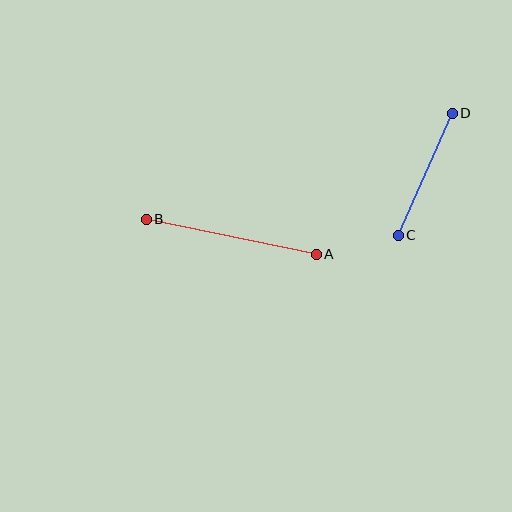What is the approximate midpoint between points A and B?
The midpoint is at approximately (231, 237) pixels.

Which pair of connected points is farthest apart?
Points A and B are farthest apart.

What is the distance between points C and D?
The distance is approximately 134 pixels.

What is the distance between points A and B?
The distance is approximately 174 pixels.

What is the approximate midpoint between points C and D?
The midpoint is at approximately (425, 174) pixels.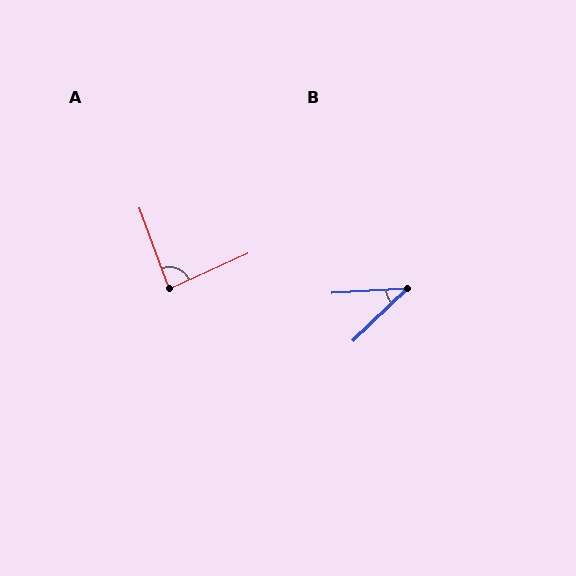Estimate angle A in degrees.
Approximately 86 degrees.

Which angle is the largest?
A, at approximately 86 degrees.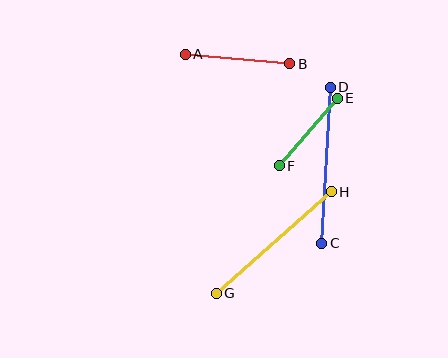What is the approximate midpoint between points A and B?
The midpoint is at approximately (237, 59) pixels.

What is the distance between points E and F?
The distance is approximately 89 pixels.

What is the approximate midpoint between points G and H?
The midpoint is at approximately (274, 243) pixels.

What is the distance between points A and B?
The distance is approximately 105 pixels.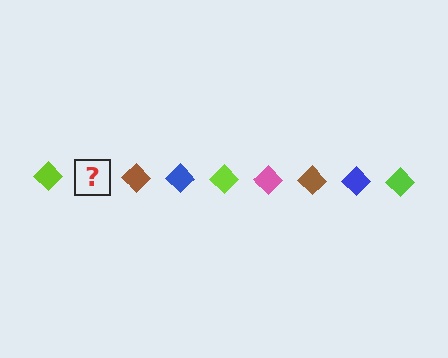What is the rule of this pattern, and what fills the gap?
The rule is that the pattern cycles through lime, pink, brown, blue diamonds. The gap should be filled with a pink diamond.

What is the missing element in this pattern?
The missing element is a pink diamond.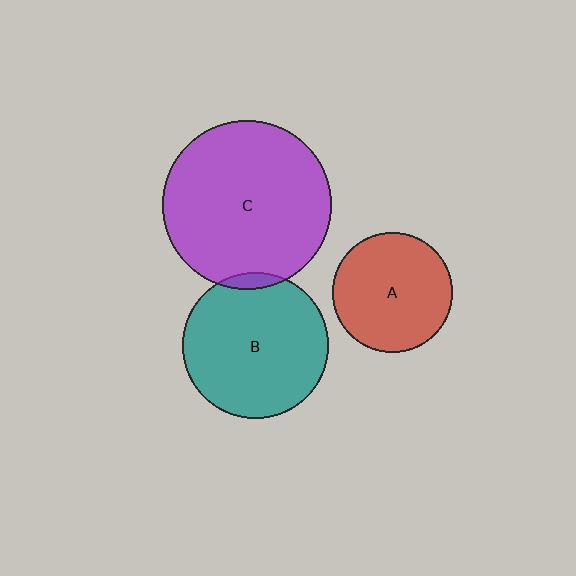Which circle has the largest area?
Circle C (purple).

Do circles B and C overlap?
Yes.